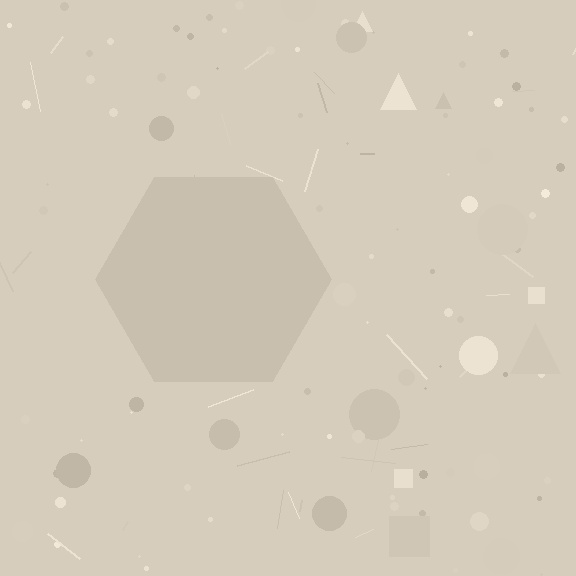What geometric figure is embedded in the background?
A hexagon is embedded in the background.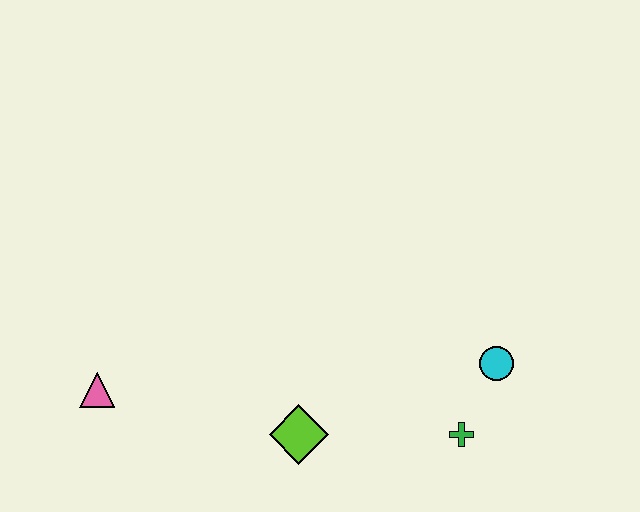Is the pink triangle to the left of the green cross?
Yes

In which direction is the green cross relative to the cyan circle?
The green cross is below the cyan circle.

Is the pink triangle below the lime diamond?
No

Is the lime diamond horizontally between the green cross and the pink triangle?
Yes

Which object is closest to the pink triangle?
The lime diamond is closest to the pink triangle.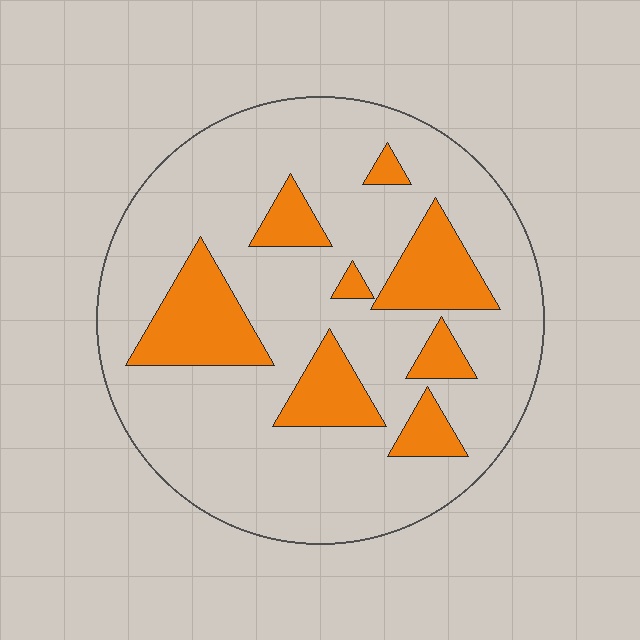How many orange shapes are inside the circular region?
8.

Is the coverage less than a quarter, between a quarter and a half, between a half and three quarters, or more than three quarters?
Less than a quarter.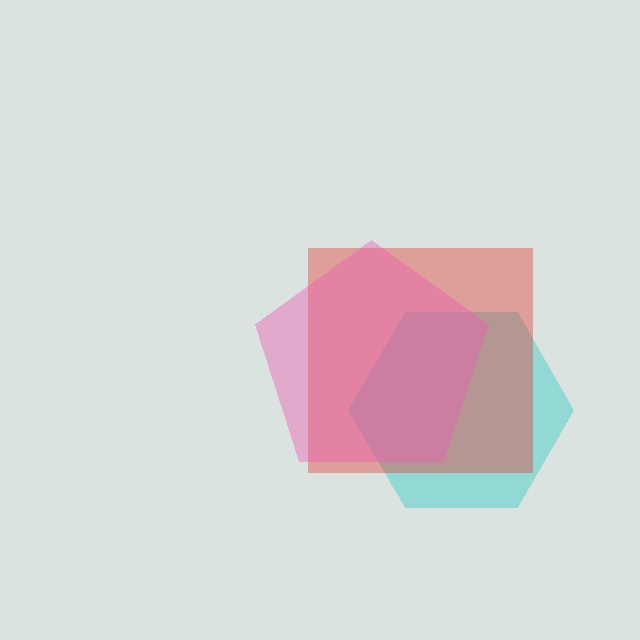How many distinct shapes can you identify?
There are 3 distinct shapes: a cyan hexagon, a red square, a pink pentagon.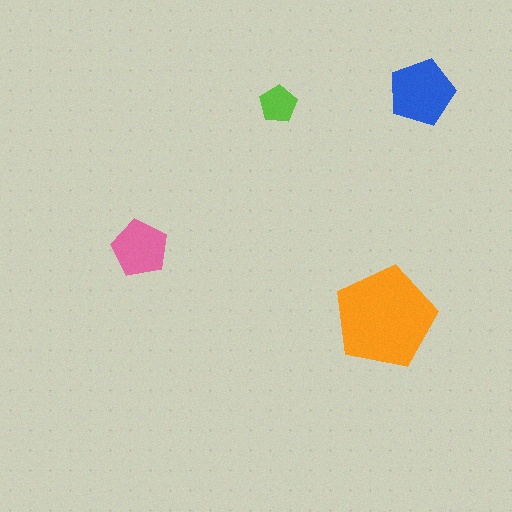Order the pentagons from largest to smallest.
the orange one, the blue one, the pink one, the lime one.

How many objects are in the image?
There are 4 objects in the image.